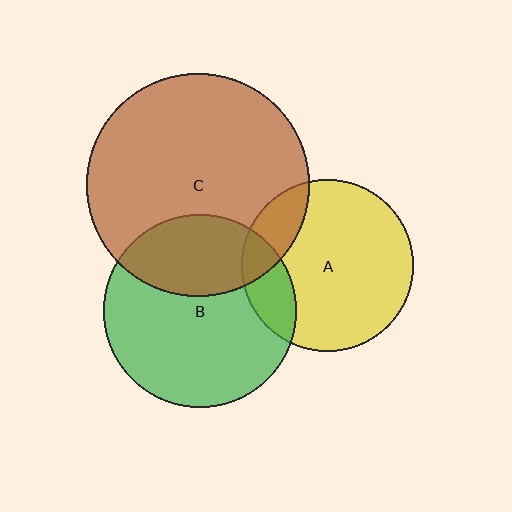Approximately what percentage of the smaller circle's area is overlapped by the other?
Approximately 15%.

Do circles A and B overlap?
Yes.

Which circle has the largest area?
Circle C (brown).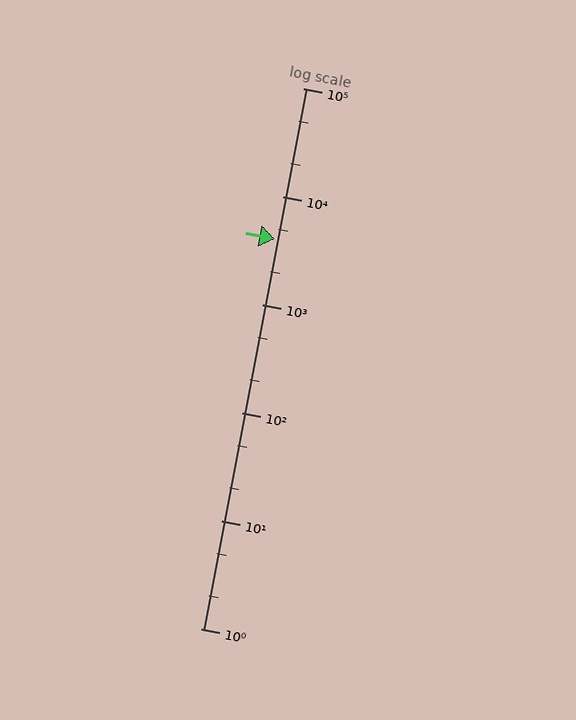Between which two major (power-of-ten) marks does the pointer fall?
The pointer is between 1000 and 10000.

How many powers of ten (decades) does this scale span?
The scale spans 5 decades, from 1 to 100000.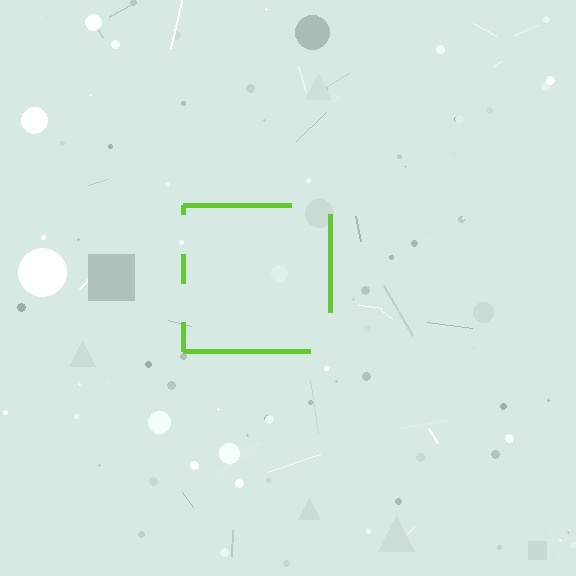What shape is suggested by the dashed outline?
The dashed outline suggests a square.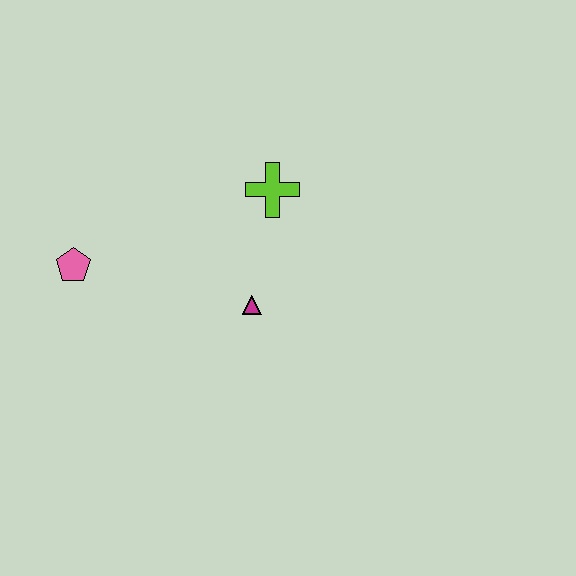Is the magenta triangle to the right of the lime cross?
No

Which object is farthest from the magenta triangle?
The pink pentagon is farthest from the magenta triangle.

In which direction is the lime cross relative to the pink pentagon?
The lime cross is to the right of the pink pentagon.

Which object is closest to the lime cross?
The magenta triangle is closest to the lime cross.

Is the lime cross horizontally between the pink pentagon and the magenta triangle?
No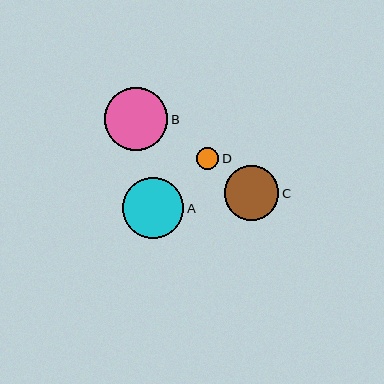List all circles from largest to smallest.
From largest to smallest: B, A, C, D.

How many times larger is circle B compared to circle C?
Circle B is approximately 1.2 times the size of circle C.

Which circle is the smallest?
Circle D is the smallest with a size of approximately 22 pixels.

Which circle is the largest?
Circle B is the largest with a size of approximately 63 pixels.